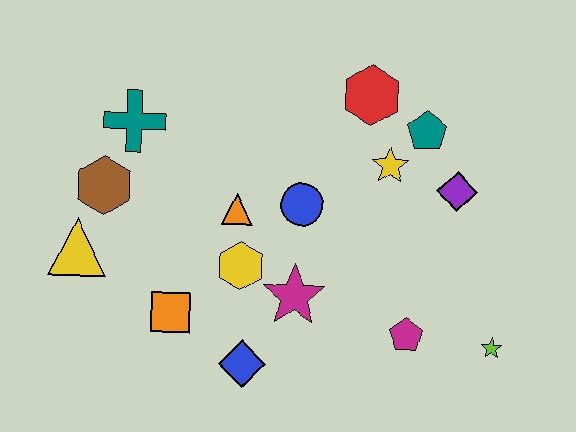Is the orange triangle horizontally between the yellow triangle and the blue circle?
Yes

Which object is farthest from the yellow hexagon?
The lime star is farthest from the yellow hexagon.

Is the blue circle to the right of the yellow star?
No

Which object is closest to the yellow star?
The teal pentagon is closest to the yellow star.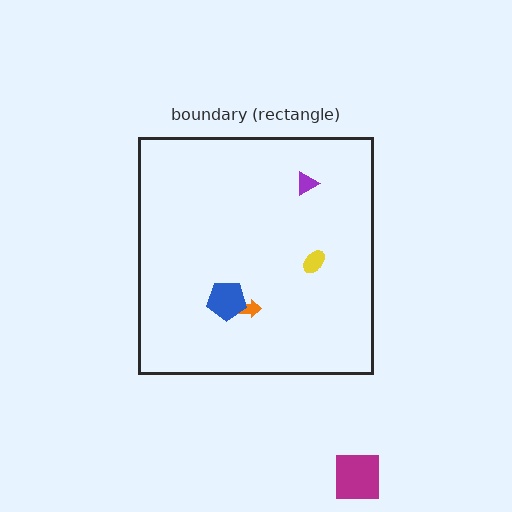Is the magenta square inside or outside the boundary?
Outside.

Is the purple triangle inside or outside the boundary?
Inside.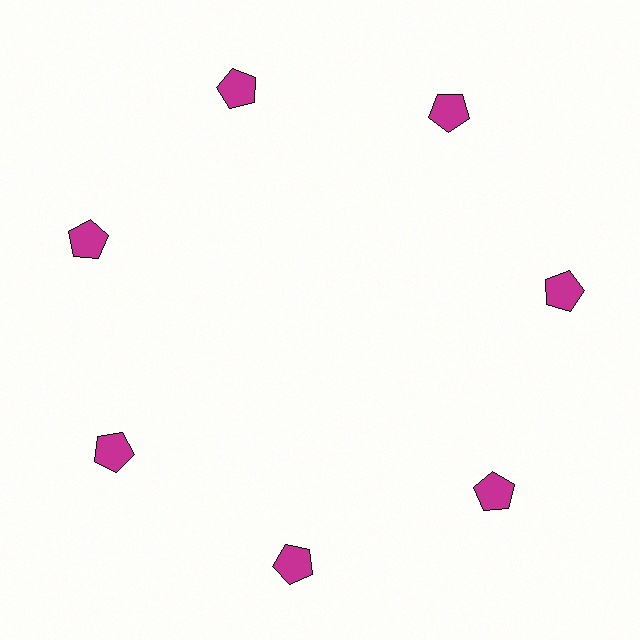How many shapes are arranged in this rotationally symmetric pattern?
There are 7 shapes, arranged in 7 groups of 1.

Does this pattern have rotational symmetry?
Yes, this pattern has 7-fold rotational symmetry. It looks the same after rotating 51 degrees around the center.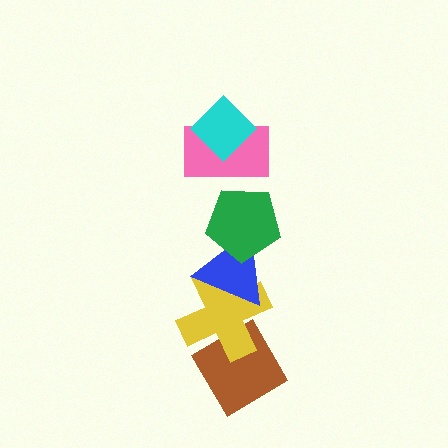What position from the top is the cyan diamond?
The cyan diamond is 1st from the top.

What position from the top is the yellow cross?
The yellow cross is 5th from the top.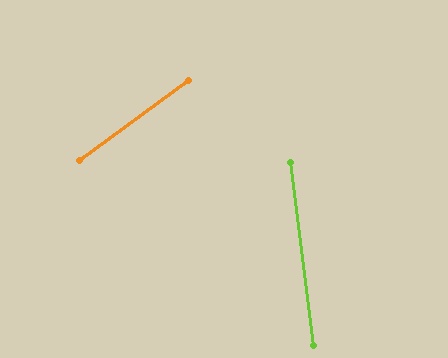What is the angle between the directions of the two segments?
Approximately 61 degrees.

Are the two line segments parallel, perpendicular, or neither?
Neither parallel nor perpendicular — they differ by about 61°.